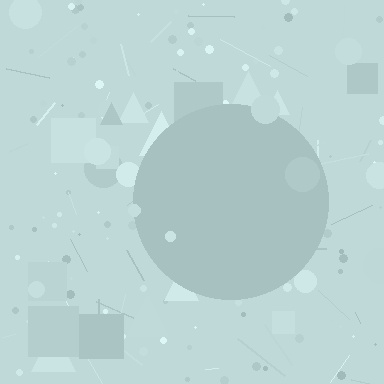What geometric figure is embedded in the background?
A circle is embedded in the background.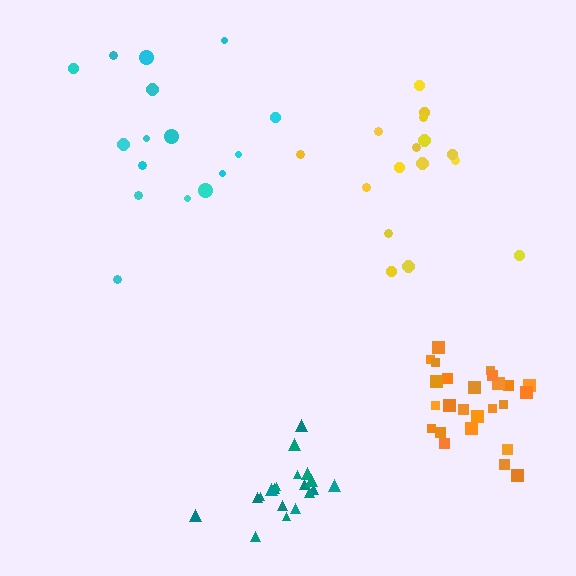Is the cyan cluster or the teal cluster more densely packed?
Teal.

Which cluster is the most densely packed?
Orange.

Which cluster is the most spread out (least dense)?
Cyan.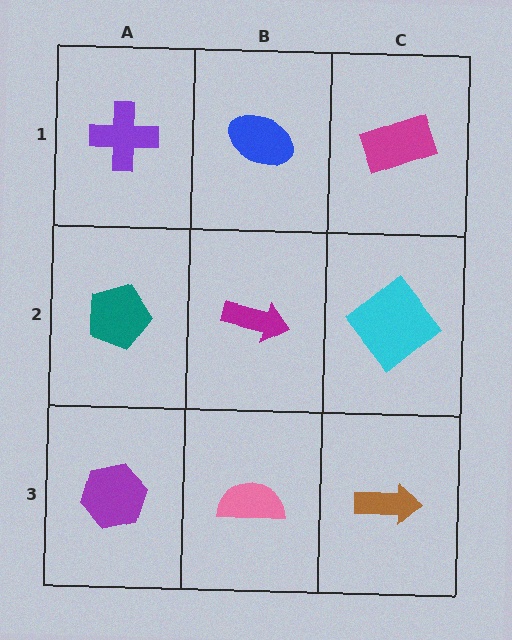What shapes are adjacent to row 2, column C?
A magenta rectangle (row 1, column C), a brown arrow (row 3, column C), a magenta arrow (row 2, column B).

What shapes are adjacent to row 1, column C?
A cyan diamond (row 2, column C), a blue ellipse (row 1, column B).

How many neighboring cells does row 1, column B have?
3.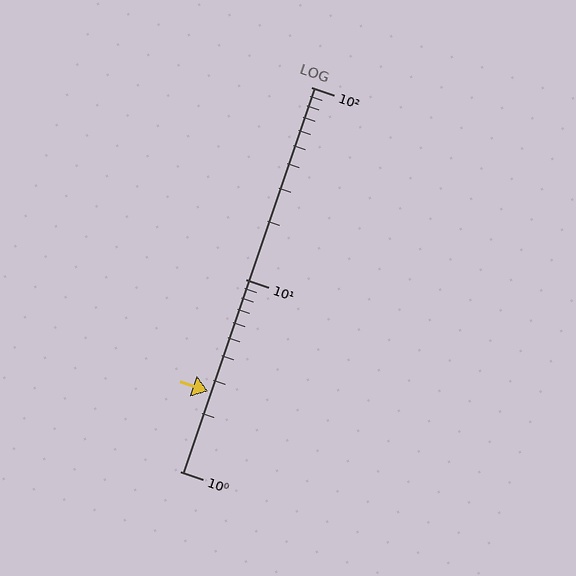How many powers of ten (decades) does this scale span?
The scale spans 2 decades, from 1 to 100.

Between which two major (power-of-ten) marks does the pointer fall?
The pointer is between 1 and 10.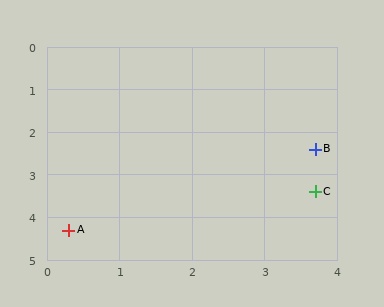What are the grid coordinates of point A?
Point A is at approximately (0.3, 4.3).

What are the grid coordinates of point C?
Point C is at approximately (3.7, 3.4).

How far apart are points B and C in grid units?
Points B and C are about 1.0 grid units apart.